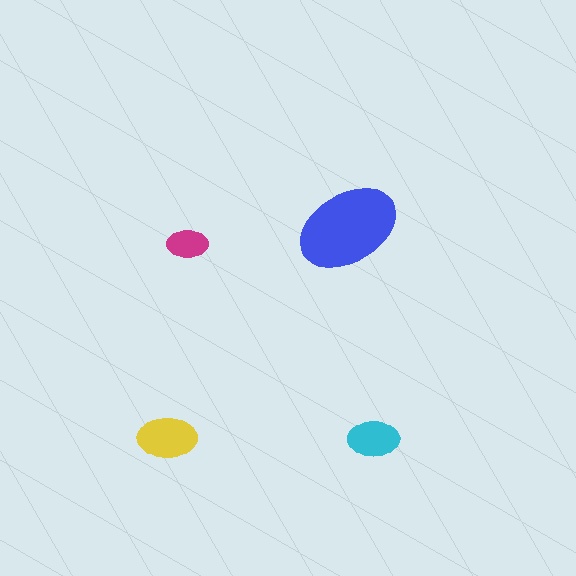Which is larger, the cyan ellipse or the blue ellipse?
The blue one.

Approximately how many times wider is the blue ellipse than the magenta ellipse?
About 2.5 times wider.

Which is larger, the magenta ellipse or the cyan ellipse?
The cyan one.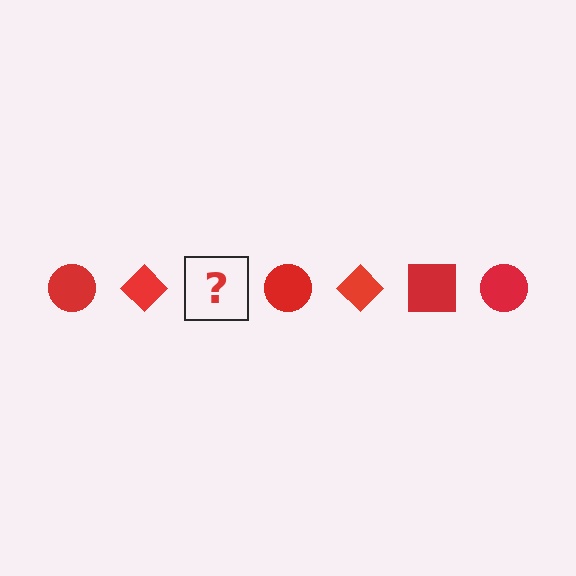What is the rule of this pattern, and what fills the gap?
The rule is that the pattern cycles through circle, diamond, square shapes in red. The gap should be filled with a red square.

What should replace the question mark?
The question mark should be replaced with a red square.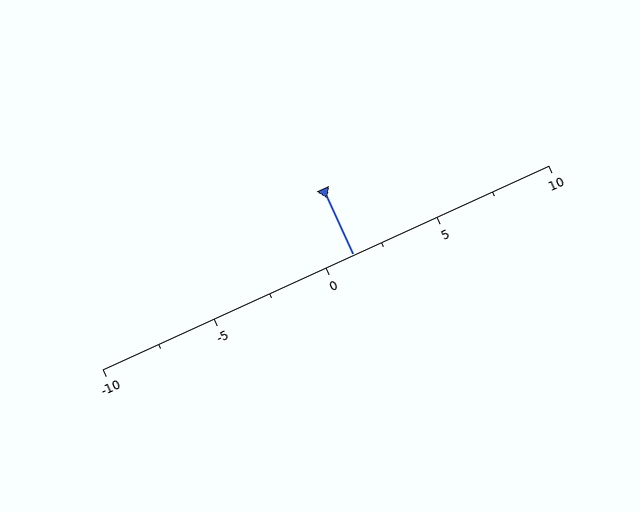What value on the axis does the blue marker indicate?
The marker indicates approximately 1.2.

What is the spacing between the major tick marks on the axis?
The major ticks are spaced 5 apart.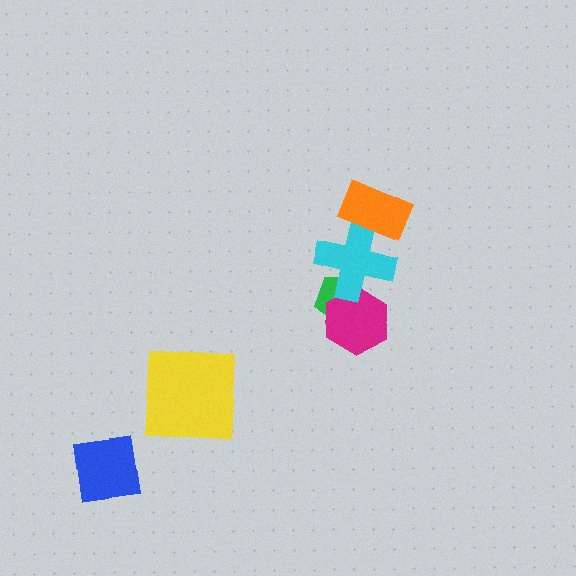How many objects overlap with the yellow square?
0 objects overlap with the yellow square.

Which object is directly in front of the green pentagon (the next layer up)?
The magenta hexagon is directly in front of the green pentagon.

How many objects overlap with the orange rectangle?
1 object overlaps with the orange rectangle.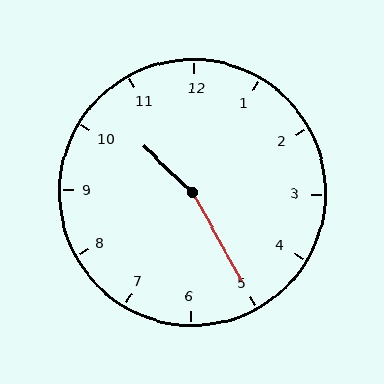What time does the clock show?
10:25.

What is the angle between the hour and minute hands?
Approximately 162 degrees.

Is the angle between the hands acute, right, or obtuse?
It is obtuse.